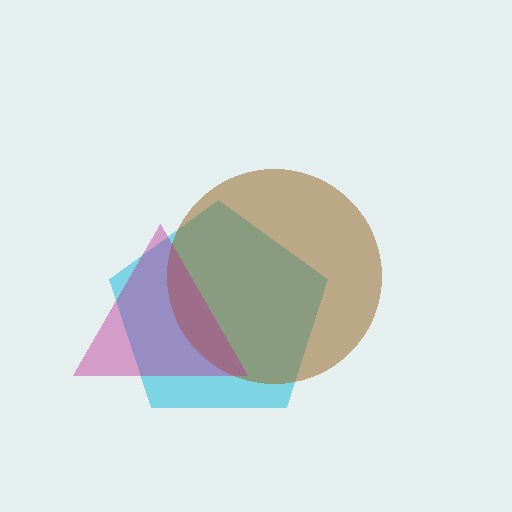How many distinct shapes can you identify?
There are 3 distinct shapes: a cyan pentagon, a brown circle, a magenta triangle.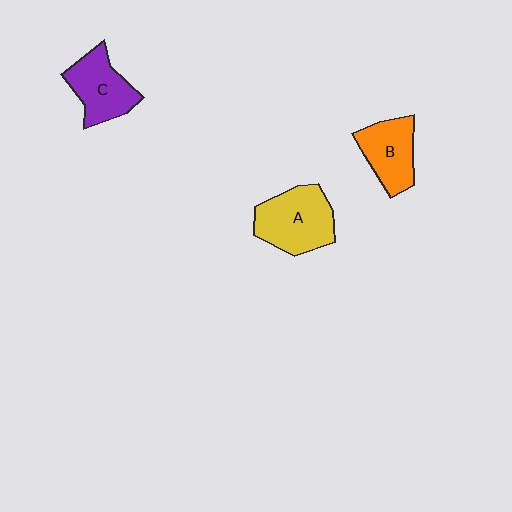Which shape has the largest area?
Shape A (yellow).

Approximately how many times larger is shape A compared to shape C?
Approximately 1.2 times.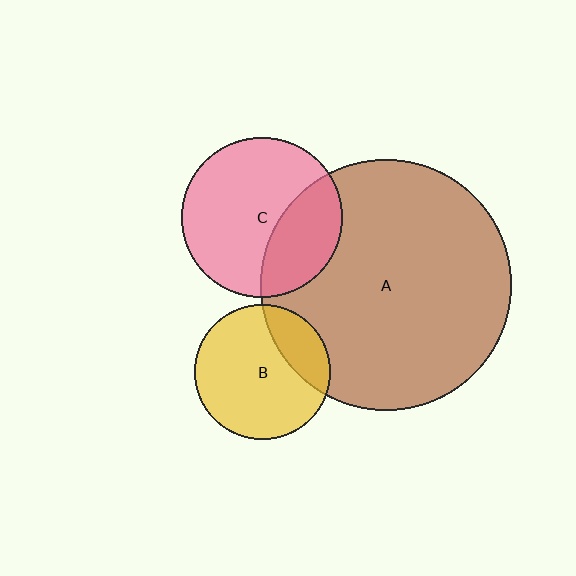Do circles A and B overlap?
Yes.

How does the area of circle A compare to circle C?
Approximately 2.4 times.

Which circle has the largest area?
Circle A (brown).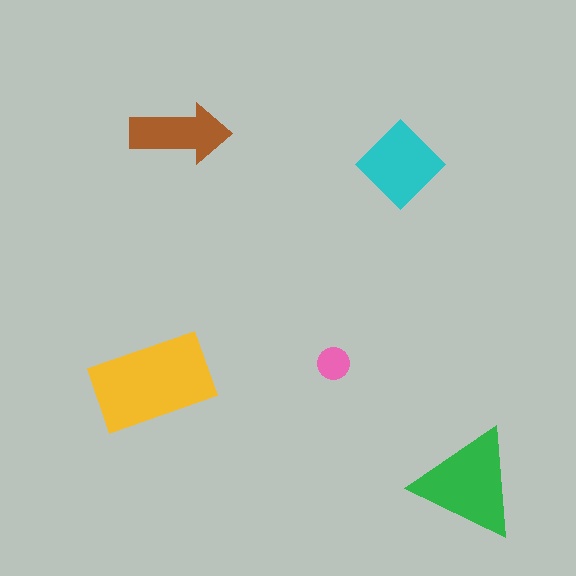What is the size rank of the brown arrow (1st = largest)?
4th.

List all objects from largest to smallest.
The yellow rectangle, the green triangle, the cyan diamond, the brown arrow, the pink circle.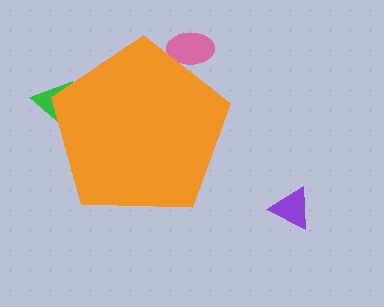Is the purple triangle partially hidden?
No, the purple triangle is fully visible.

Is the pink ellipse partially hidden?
Yes, the pink ellipse is partially hidden behind the orange pentagon.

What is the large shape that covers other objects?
An orange pentagon.